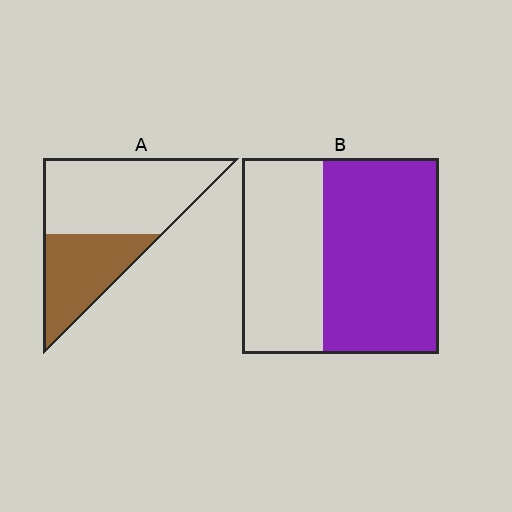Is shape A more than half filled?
No.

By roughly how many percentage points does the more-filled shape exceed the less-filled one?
By roughly 20 percentage points (B over A).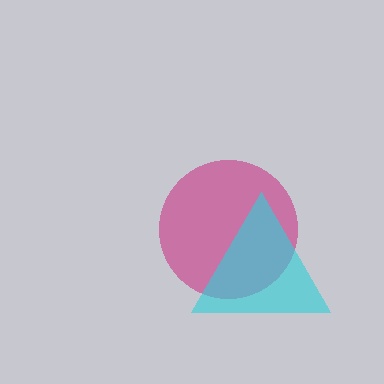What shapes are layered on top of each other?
The layered shapes are: a magenta circle, a cyan triangle.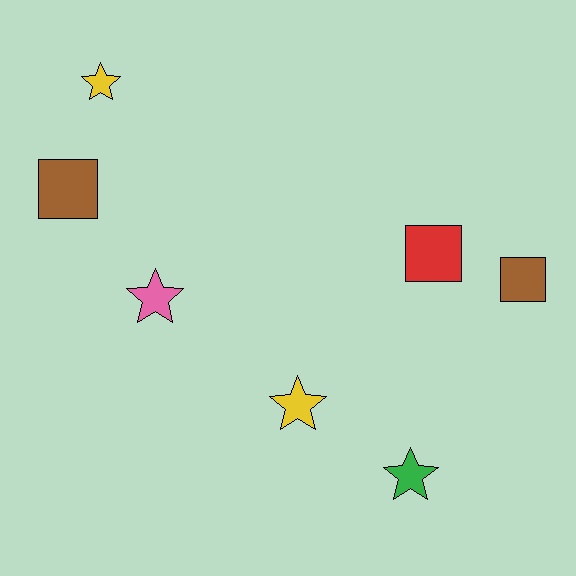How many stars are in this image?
There are 4 stars.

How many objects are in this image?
There are 7 objects.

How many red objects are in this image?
There is 1 red object.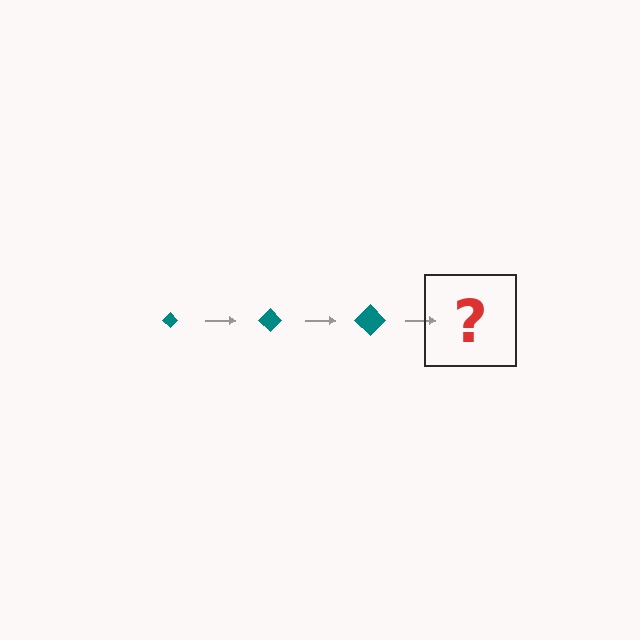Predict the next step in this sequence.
The next step is a teal diamond, larger than the previous one.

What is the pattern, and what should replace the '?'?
The pattern is that the diamond gets progressively larger each step. The '?' should be a teal diamond, larger than the previous one.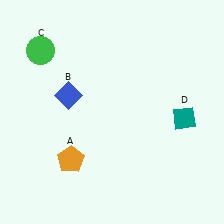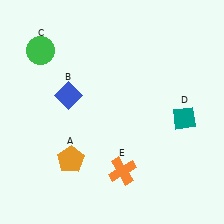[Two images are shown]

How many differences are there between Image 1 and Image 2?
There is 1 difference between the two images.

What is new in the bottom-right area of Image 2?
An orange cross (E) was added in the bottom-right area of Image 2.